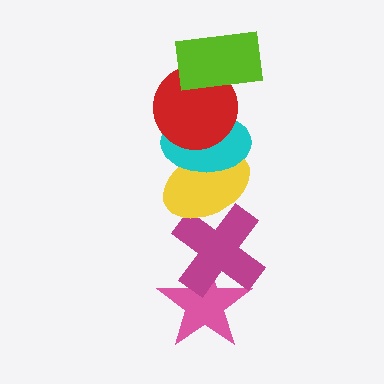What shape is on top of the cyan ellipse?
The red circle is on top of the cyan ellipse.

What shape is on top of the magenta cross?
The yellow ellipse is on top of the magenta cross.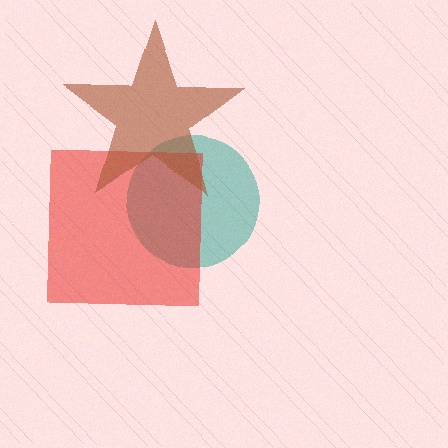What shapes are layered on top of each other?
The layered shapes are: a teal circle, a red square, a brown star.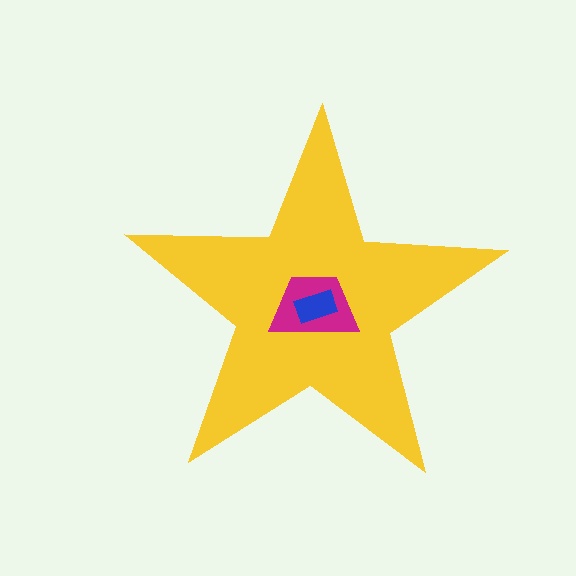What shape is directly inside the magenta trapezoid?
The blue rectangle.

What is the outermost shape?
The yellow star.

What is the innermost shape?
The blue rectangle.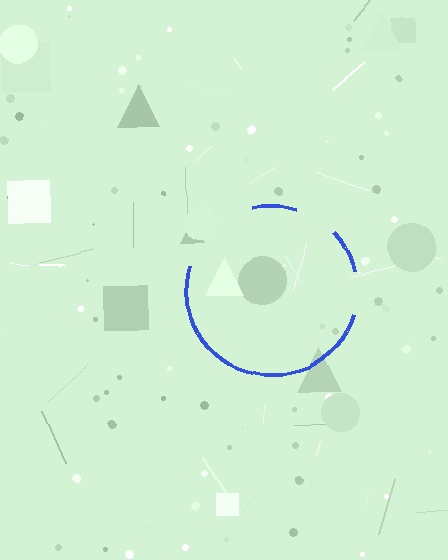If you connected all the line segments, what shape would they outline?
They would outline a circle.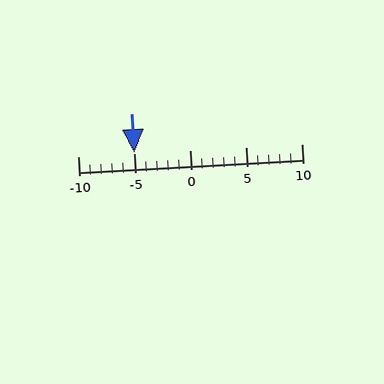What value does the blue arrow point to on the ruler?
The blue arrow points to approximately -5.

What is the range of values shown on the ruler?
The ruler shows values from -10 to 10.